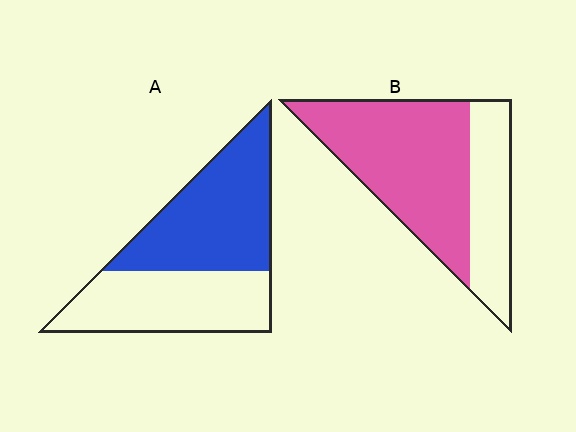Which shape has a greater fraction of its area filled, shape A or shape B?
Shape B.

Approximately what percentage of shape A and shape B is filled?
A is approximately 55% and B is approximately 65%.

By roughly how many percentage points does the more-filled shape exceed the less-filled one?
By roughly 15 percentage points (B over A).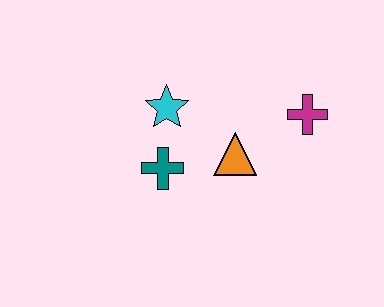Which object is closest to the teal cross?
The cyan star is closest to the teal cross.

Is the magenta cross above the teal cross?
Yes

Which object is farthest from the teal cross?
The magenta cross is farthest from the teal cross.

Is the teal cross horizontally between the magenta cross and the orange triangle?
No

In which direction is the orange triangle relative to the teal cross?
The orange triangle is to the right of the teal cross.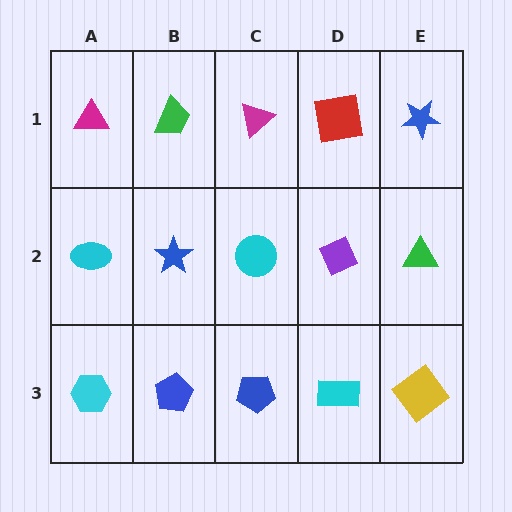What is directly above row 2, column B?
A green trapezoid.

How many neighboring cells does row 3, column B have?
3.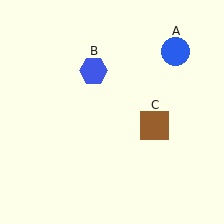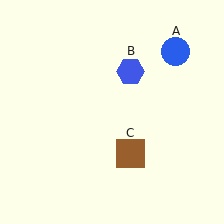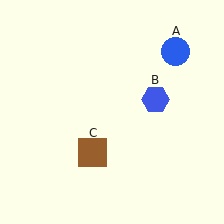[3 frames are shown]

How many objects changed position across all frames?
2 objects changed position: blue hexagon (object B), brown square (object C).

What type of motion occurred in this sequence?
The blue hexagon (object B), brown square (object C) rotated clockwise around the center of the scene.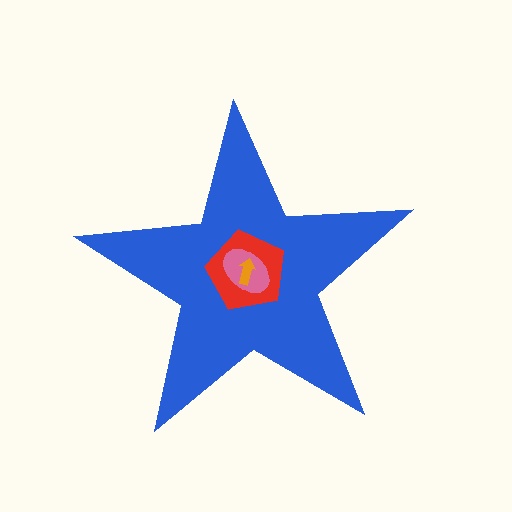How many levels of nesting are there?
4.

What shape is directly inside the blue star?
The red pentagon.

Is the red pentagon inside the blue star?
Yes.